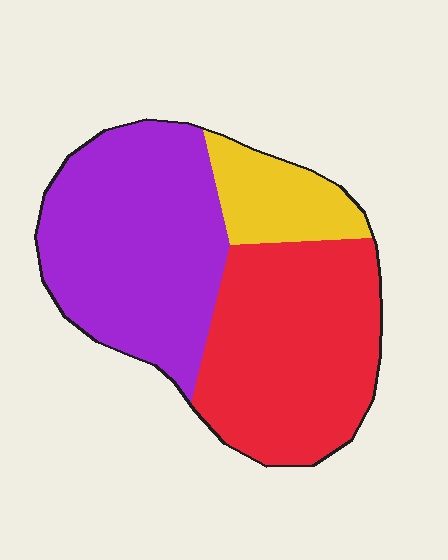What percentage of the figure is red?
Red covers about 40% of the figure.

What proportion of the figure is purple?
Purple covers roughly 45% of the figure.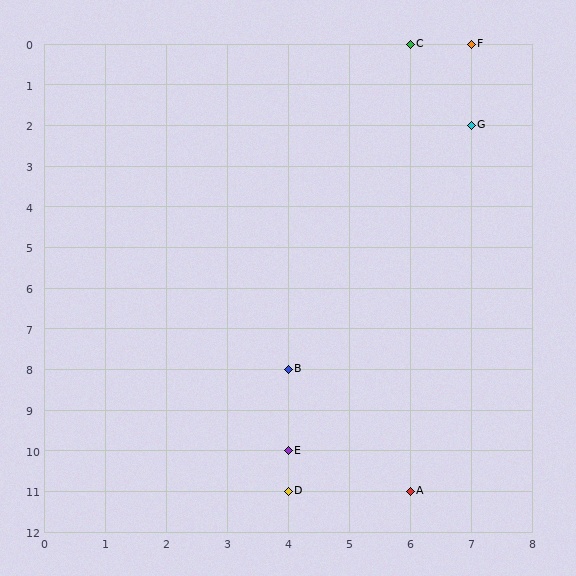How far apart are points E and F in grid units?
Points E and F are 3 columns and 10 rows apart (about 10.4 grid units diagonally).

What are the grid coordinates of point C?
Point C is at grid coordinates (6, 0).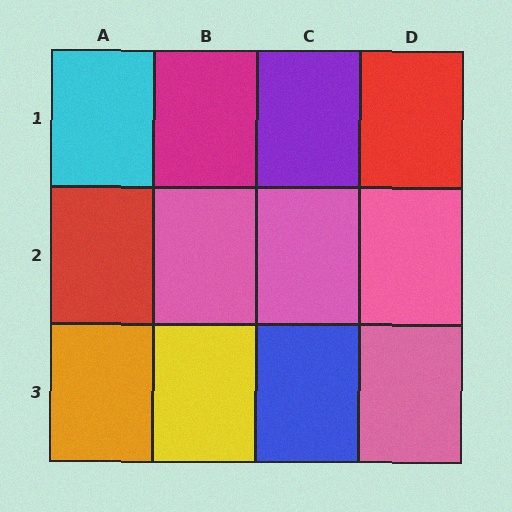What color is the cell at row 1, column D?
Red.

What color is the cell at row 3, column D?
Pink.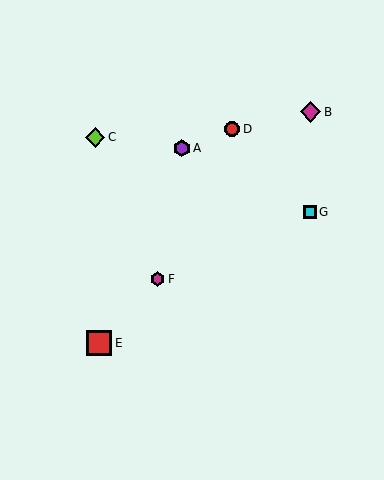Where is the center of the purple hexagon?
The center of the purple hexagon is at (182, 148).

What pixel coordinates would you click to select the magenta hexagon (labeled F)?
Click at (158, 279) to select the magenta hexagon F.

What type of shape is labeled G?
Shape G is a cyan square.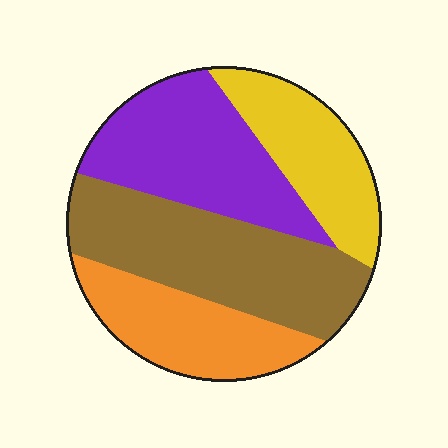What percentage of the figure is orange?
Orange takes up about one fifth (1/5) of the figure.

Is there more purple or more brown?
Brown.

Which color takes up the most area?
Brown, at roughly 35%.